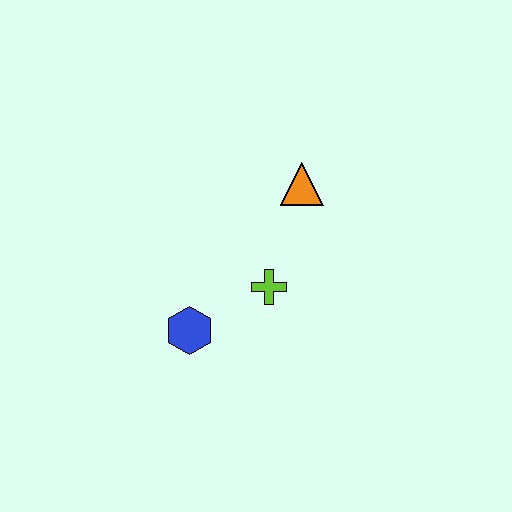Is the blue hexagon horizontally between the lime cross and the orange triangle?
No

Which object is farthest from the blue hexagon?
The orange triangle is farthest from the blue hexagon.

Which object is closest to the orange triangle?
The lime cross is closest to the orange triangle.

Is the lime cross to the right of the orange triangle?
No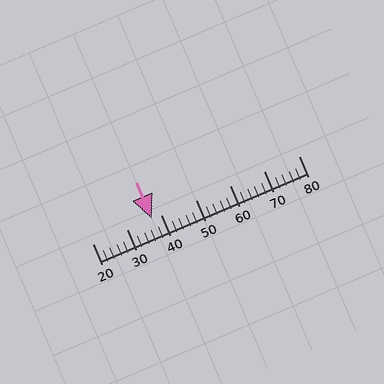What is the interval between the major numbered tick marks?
The major tick marks are spaced 10 units apart.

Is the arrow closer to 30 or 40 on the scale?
The arrow is closer to 40.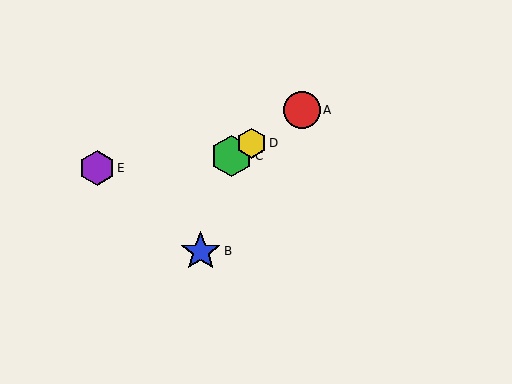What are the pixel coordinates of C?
Object C is at (232, 156).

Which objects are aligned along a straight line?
Objects A, C, D are aligned along a straight line.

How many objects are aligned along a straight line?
3 objects (A, C, D) are aligned along a straight line.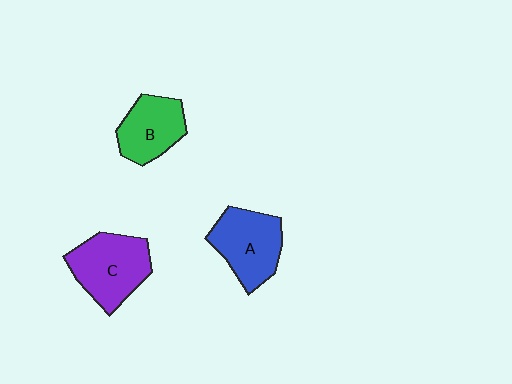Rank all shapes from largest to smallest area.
From largest to smallest: C (purple), A (blue), B (green).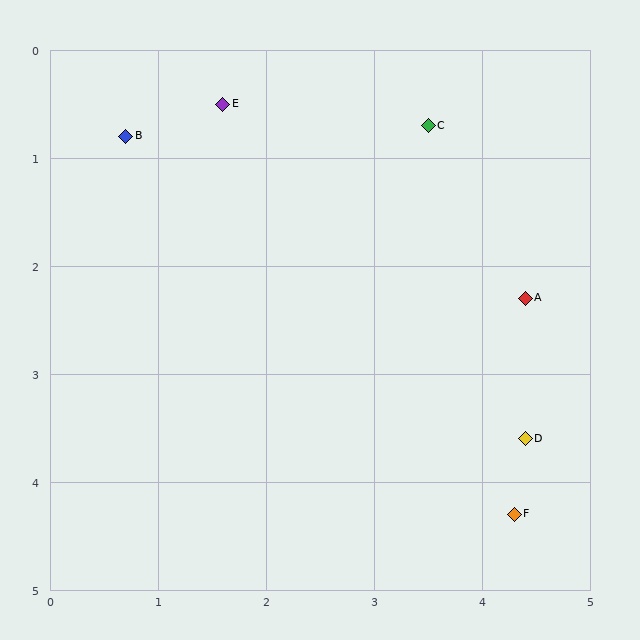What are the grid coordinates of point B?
Point B is at approximately (0.7, 0.8).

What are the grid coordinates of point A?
Point A is at approximately (4.4, 2.3).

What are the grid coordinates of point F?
Point F is at approximately (4.3, 4.3).